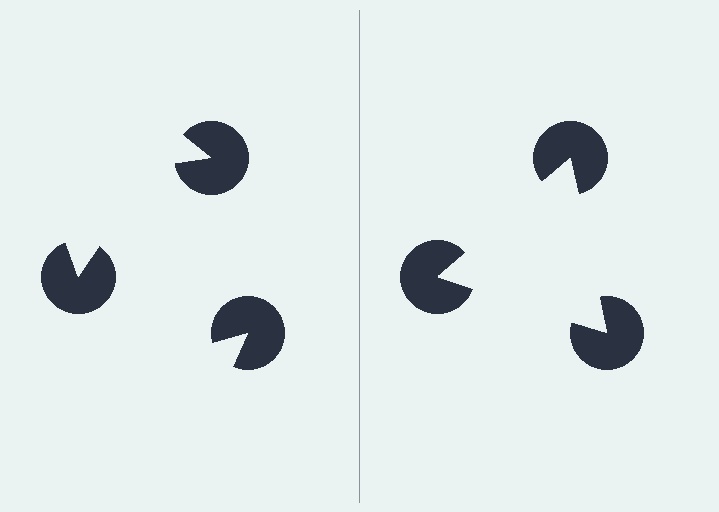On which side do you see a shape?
An illusory triangle appears on the right side. On the left side the wedge cuts are rotated, so no coherent shape forms.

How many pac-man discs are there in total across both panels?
6 — 3 on each side.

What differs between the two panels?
The pac-man discs are positioned identically on both sides; only the wedge orientations differ. On the right they align to a triangle; on the left they are misaligned.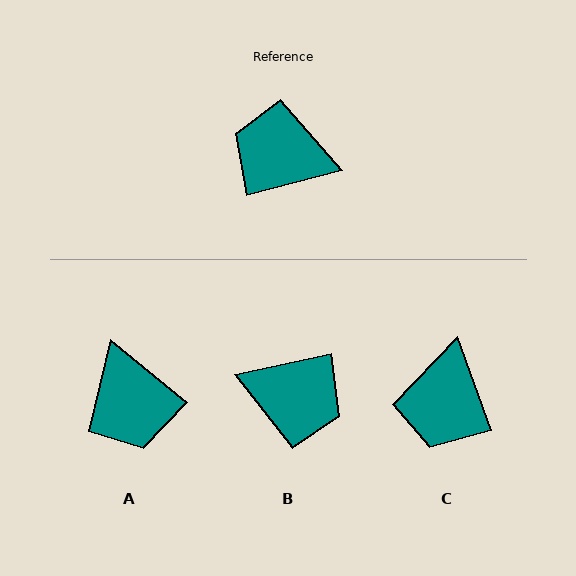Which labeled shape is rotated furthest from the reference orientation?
B, about 177 degrees away.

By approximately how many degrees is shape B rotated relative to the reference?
Approximately 177 degrees counter-clockwise.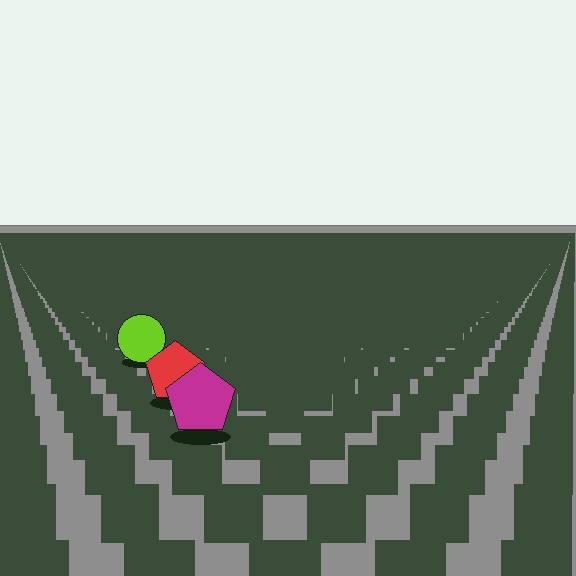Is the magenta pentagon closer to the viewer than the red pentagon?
Yes. The magenta pentagon is closer — you can tell from the texture gradient: the ground texture is coarser near it.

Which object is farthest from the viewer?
The lime circle is farthest from the viewer. It appears smaller and the ground texture around it is denser.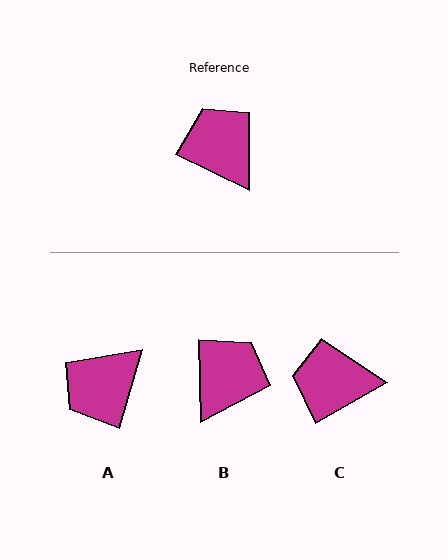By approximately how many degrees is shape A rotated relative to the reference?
Approximately 100 degrees counter-clockwise.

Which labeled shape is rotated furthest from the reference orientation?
A, about 100 degrees away.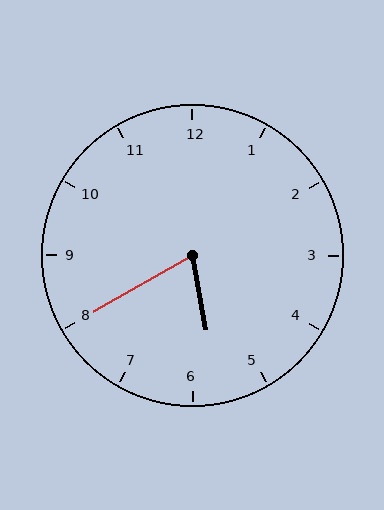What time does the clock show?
5:40.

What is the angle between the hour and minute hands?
Approximately 70 degrees.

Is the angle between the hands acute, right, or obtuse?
It is acute.